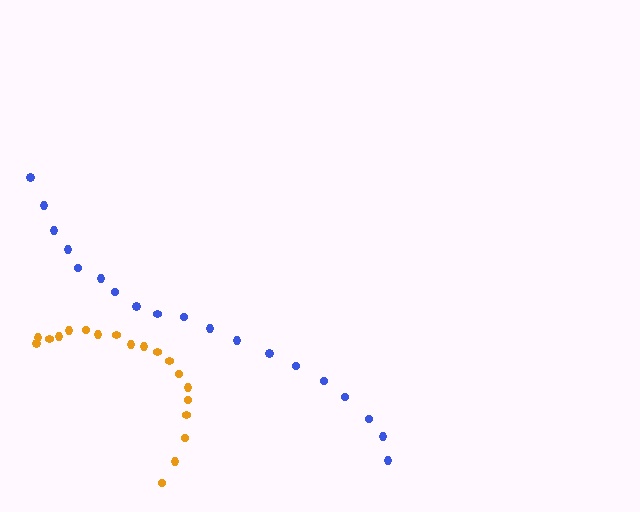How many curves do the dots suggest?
There are 2 distinct paths.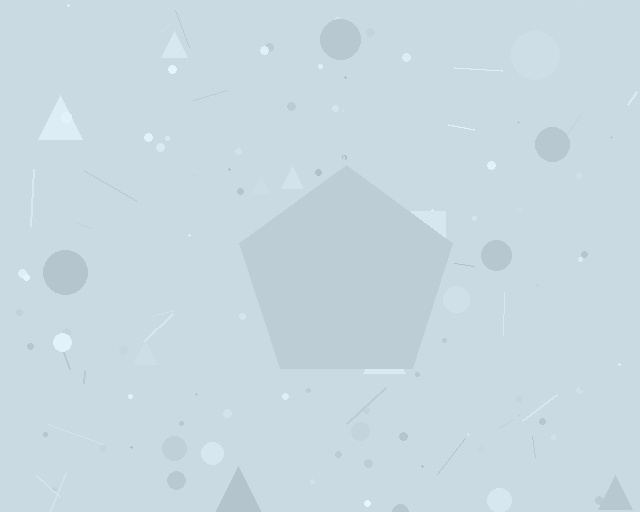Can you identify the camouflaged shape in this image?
The camouflaged shape is a pentagon.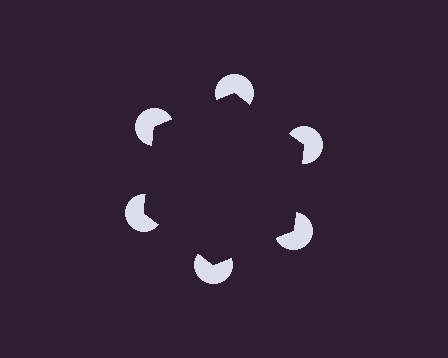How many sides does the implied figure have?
6 sides.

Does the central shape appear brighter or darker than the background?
It typically appears slightly darker than the background, even though no actual brightness change is drawn.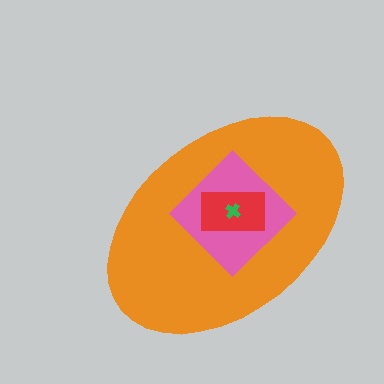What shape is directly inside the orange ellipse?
The pink diamond.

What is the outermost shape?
The orange ellipse.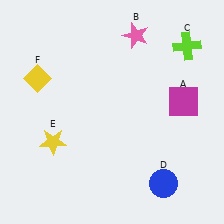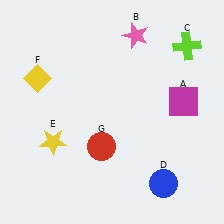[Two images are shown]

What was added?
A red circle (G) was added in Image 2.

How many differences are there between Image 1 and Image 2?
There is 1 difference between the two images.